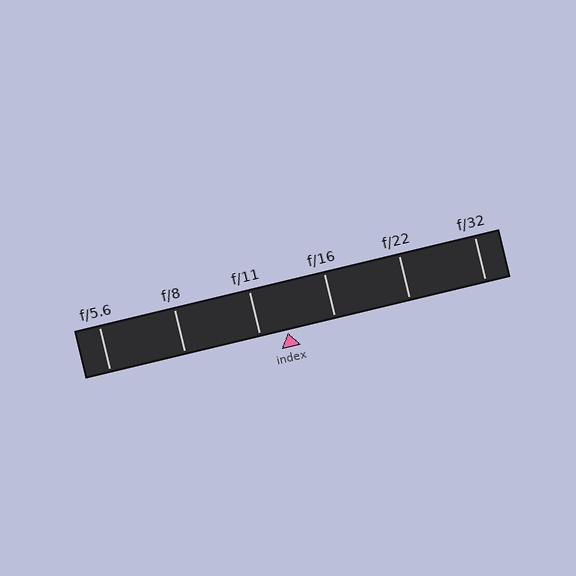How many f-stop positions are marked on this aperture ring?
There are 6 f-stop positions marked.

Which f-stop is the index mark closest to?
The index mark is closest to f/11.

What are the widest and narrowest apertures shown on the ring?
The widest aperture shown is f/5.6 and the narrowest is f/32.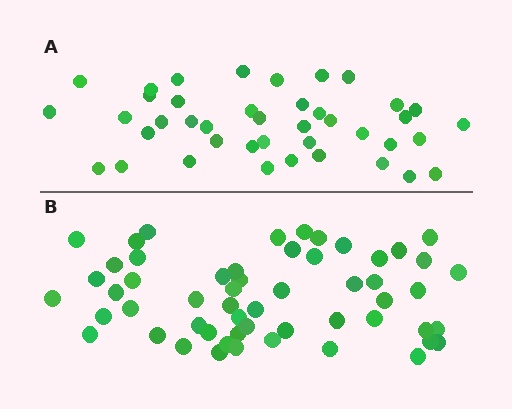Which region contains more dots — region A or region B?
Region B (the bottom region) has more dots.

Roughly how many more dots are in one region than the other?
Region B has approximately 15 more dots than region A.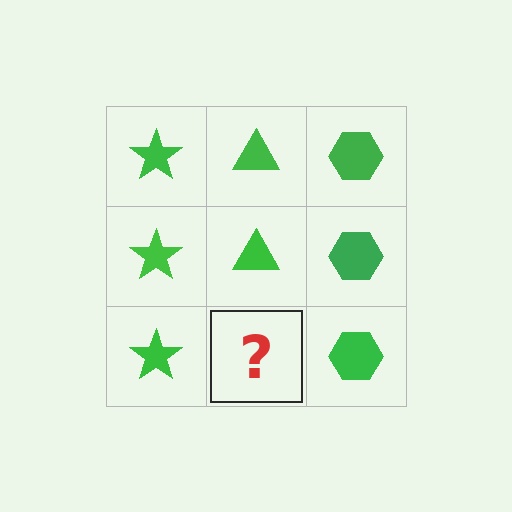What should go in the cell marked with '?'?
The missing cell should contain a green triangle.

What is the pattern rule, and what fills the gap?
The rule is that each column has a consistent shape. The gap should be filled with a green triangle.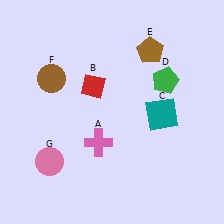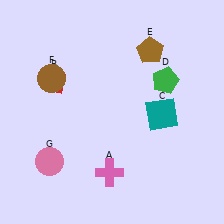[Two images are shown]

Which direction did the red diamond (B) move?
The red diamond (B) moved left.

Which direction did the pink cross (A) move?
The pink cross (A) moved down.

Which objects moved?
The objects that moved are: the pink cross (A), the red diamond (B).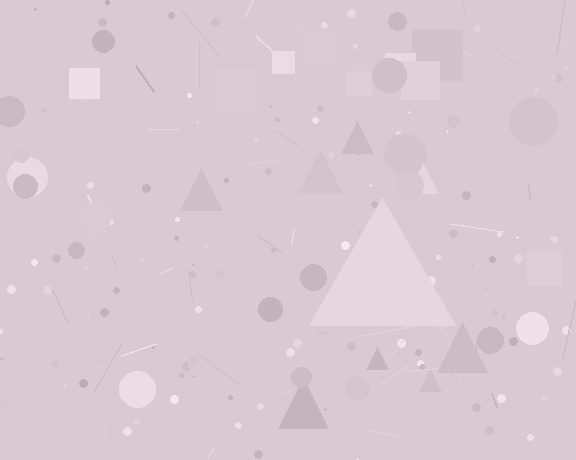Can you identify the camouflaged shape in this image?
The camouflaged shape is a triangle.